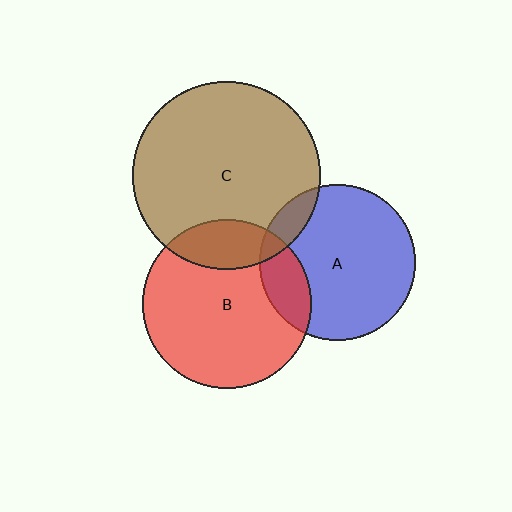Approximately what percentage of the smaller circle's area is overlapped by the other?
Approximately 20%.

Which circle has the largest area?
Circle C (brown).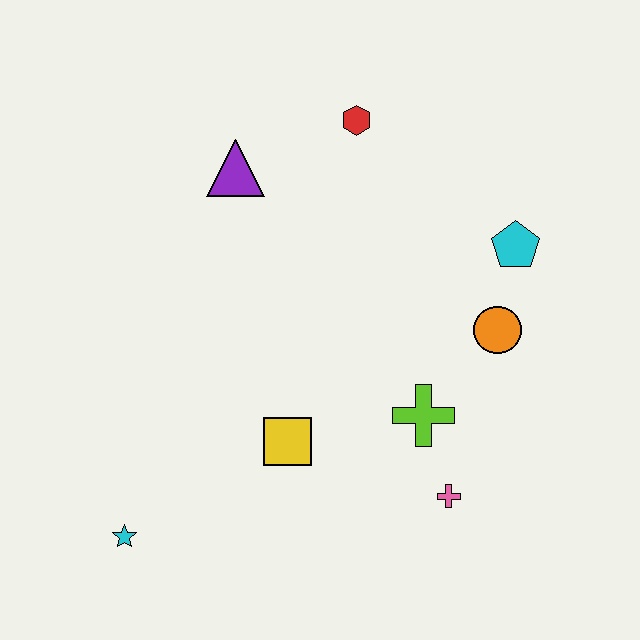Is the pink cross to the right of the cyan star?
Yes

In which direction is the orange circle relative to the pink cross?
The orange circle is above the pink cross.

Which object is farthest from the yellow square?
The red hexagon is farthest from the yellow square.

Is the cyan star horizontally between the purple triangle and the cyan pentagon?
No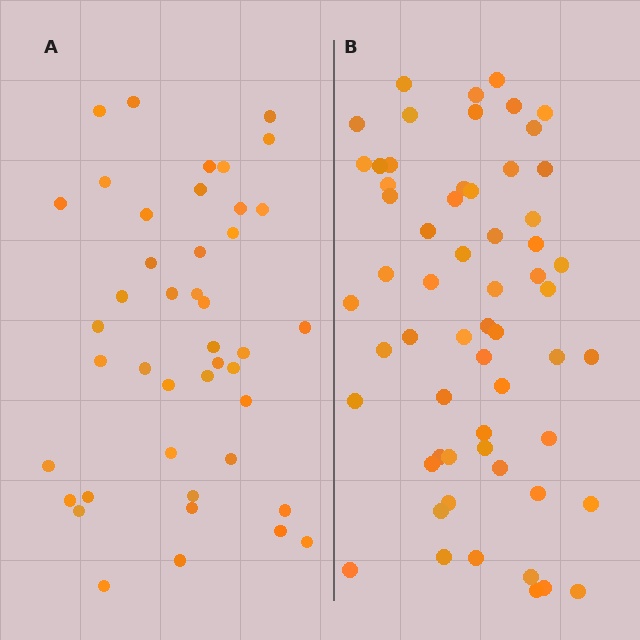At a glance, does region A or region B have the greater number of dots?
Region B (the right region) has more dots.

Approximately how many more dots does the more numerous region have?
Region B has approximately 15 more dots than region A.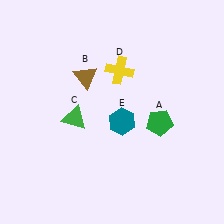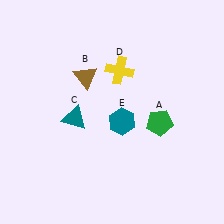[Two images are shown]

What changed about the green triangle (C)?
In Image 1, C is green. In Image 2, it changed to teal.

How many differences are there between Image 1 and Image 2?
There is 1 difference between the two images.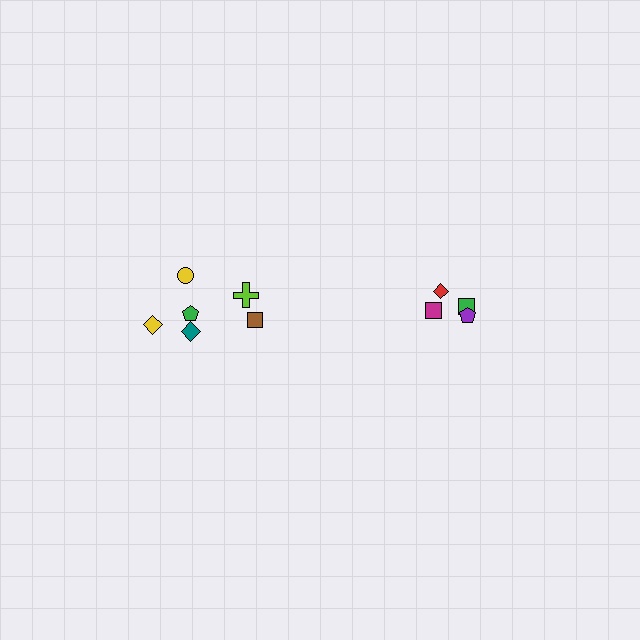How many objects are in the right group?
There are 4 objects.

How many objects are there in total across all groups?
There are 10 objects.